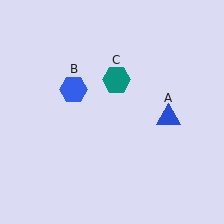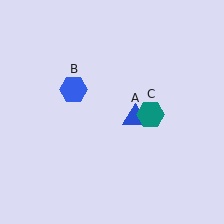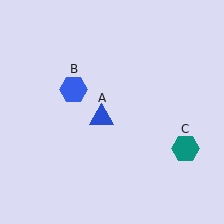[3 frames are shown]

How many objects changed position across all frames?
2 objects changed position: blue triangle (object A), teal hexagon (object C).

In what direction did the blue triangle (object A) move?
The blue triangle (object A) moved left.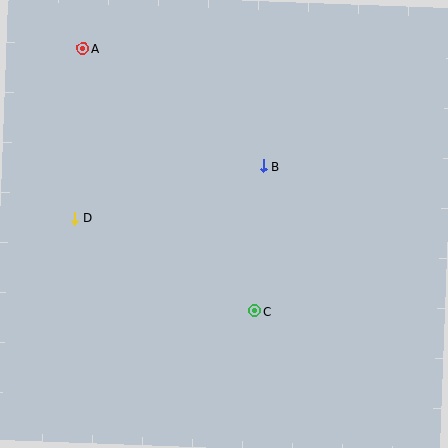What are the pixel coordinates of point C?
Point C is at (254, 311).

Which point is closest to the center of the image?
Point B at (263, 166) is closest to the center.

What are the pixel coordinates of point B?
Point B is at (263, 166).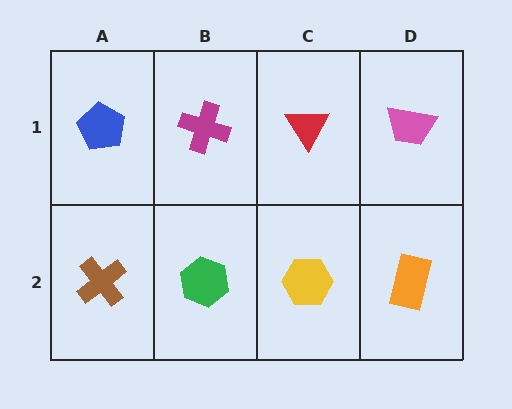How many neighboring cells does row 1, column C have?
3.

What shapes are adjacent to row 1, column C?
A yellow hexagon (row 2, column C), a magenta cross (row 1, column B), a pink trapezoid (row 1, column D).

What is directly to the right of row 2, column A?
A green hexagon.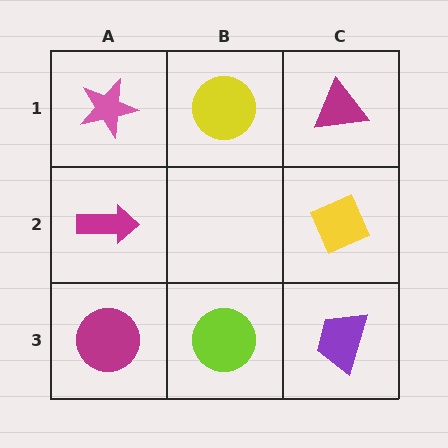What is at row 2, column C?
A yellow diamond.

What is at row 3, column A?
A magenta circle.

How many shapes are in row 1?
3 shapes.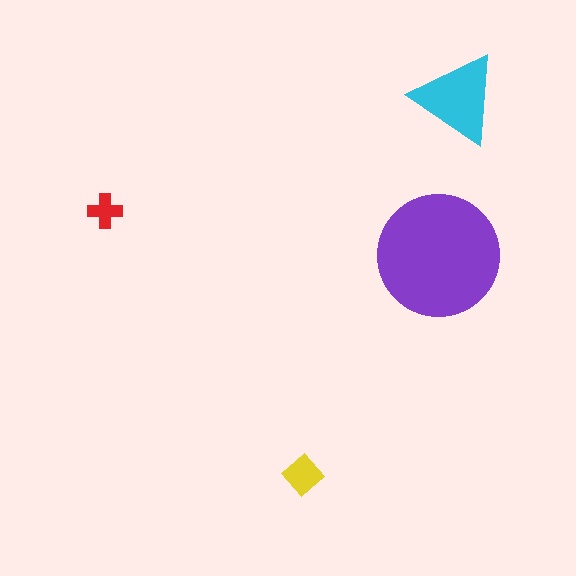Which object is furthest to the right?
The cyan triangle is rightmost.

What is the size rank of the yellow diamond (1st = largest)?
3rd.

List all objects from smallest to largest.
The red cross, the yellow diamond, the cyan triangle, the purple circle.